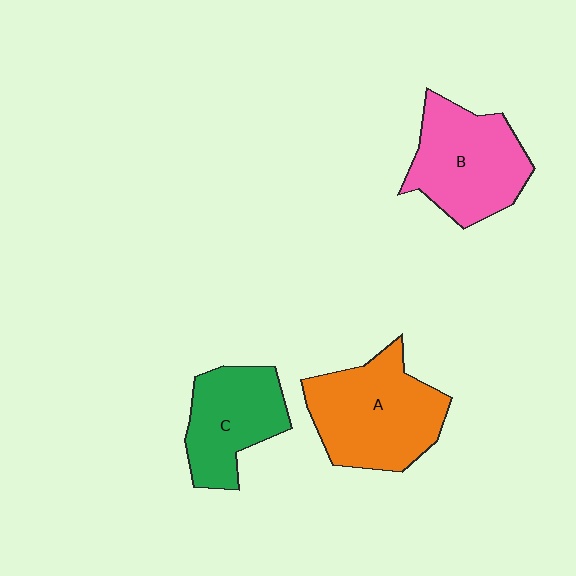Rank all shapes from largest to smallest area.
From largest to smallest: A (orange), B (pink), C (green).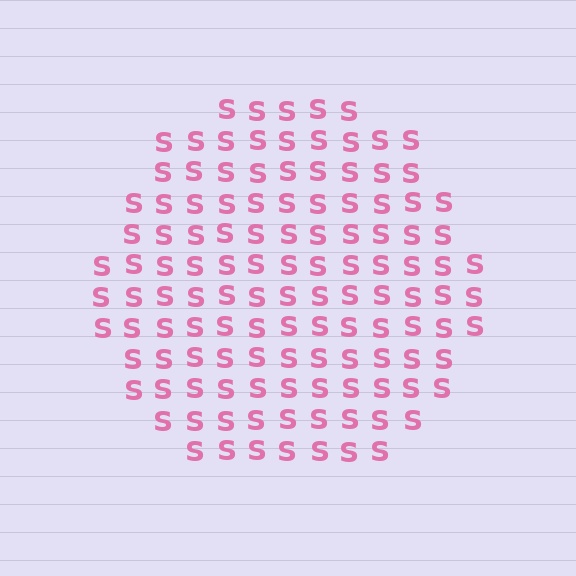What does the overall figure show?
The overall figure shows a circle.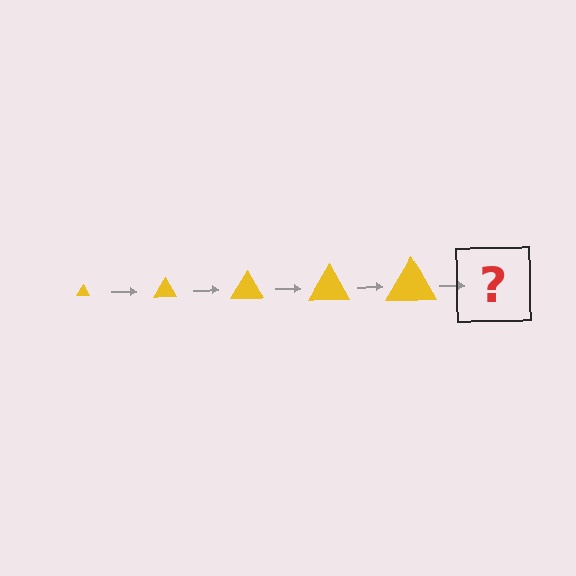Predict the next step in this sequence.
The next step is a yellow triangle, larger than the previous one.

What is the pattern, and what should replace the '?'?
The pattern is that the triangle gets progressively larger each step. The '?' should be a yellow triangle, larger than the previous one.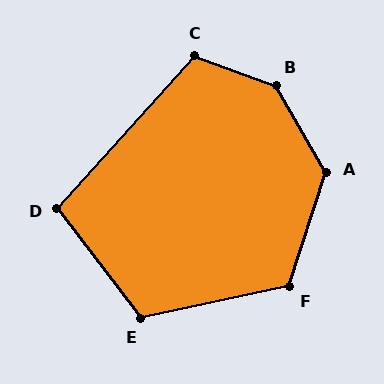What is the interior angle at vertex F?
Approximately 120 degrees (obtuse).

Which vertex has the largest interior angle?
B, at approximately 140 degrees.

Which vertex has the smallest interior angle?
D, at approximately 101 degrees.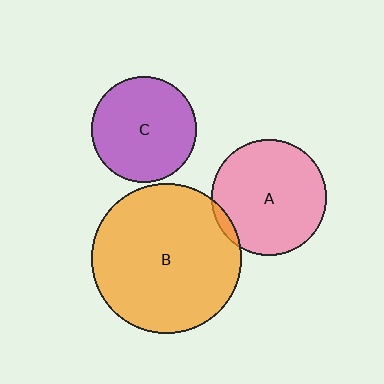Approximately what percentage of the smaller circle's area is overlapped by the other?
Approximately 5%.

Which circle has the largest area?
Circle B (orange).